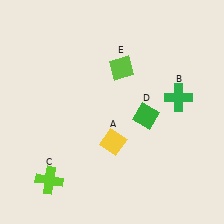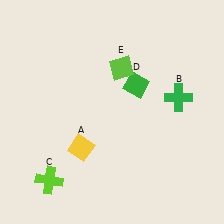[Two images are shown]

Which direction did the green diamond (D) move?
The green diamond (D) moved up.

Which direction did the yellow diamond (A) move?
The yellow diamond (A) moved left.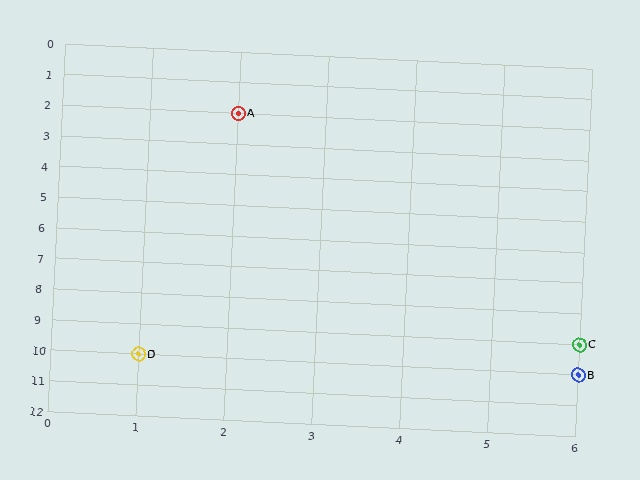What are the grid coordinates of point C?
Point C is at grid coordinates (6, 9).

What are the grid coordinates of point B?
Point B is at grid coordinates (6, 10).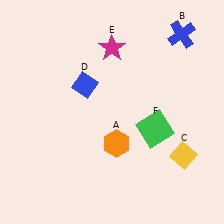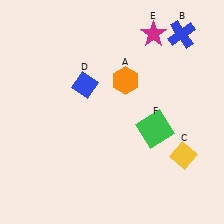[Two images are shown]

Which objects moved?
The objects that moved are: the orange hexagon (A), the magenta star (E).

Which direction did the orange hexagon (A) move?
The orange hexagon (A) moved up.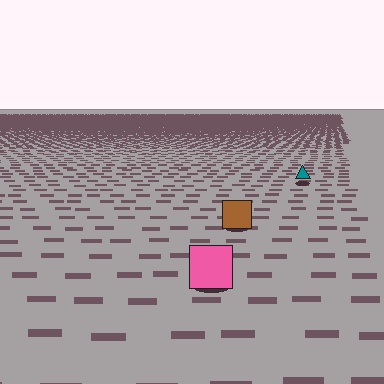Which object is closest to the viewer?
The pink square is closest. The texture marks near it are larger and more spread out.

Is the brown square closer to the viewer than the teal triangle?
Yes. The brown square is closer — you can tell from the texture gradient: the ground texture is coarser near it.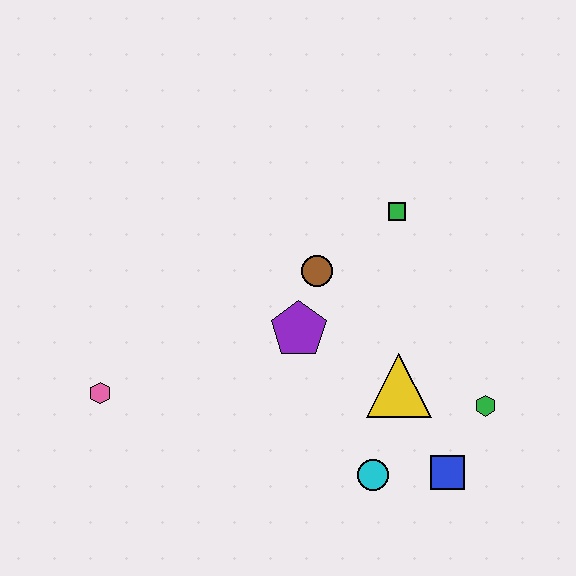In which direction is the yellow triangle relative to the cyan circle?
The yellow triangle is above the cyan circle.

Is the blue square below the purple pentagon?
Yes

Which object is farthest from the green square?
The pink hexagon is farthest from the green square.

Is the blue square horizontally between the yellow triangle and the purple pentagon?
No